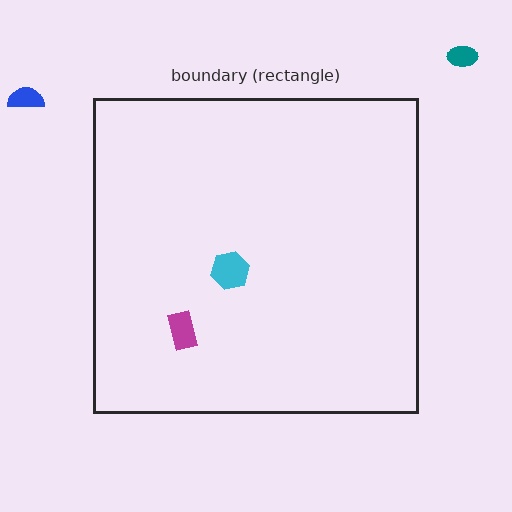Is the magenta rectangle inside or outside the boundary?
Inside.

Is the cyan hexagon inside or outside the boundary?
Inside.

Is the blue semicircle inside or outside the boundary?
Outside.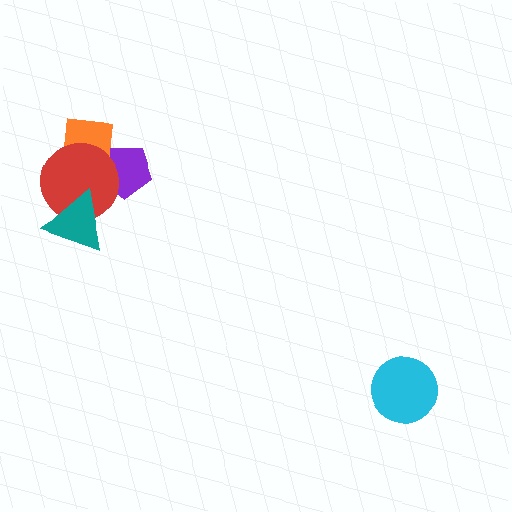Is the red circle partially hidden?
Yes, it is partially covered by another shape.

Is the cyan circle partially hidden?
No, no other shape covers it.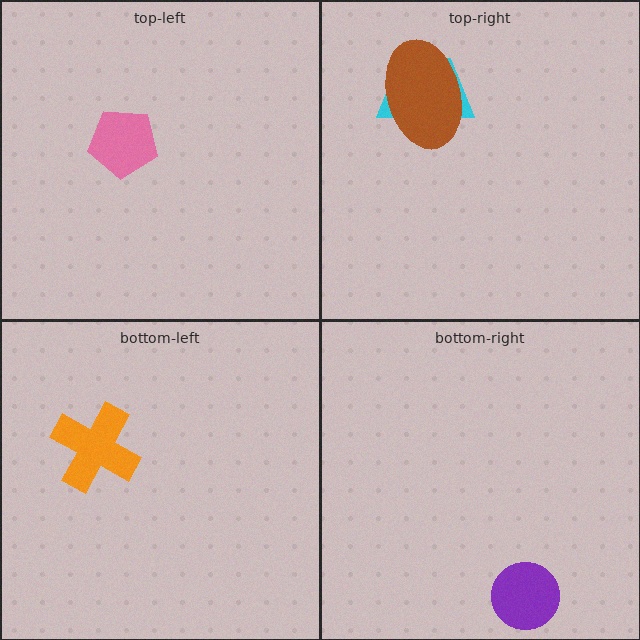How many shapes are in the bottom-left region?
1.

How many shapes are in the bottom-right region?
1.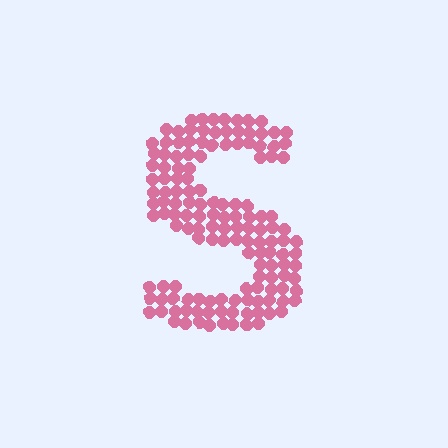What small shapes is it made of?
It is made of small circles.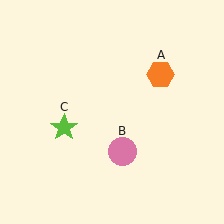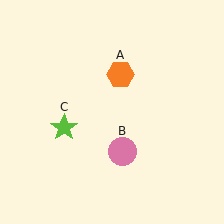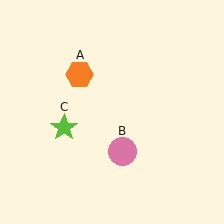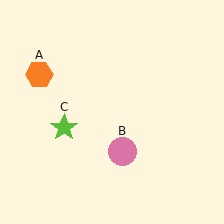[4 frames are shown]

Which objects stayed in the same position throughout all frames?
Pink circle (object B) and lime star (object C) remained stationary.